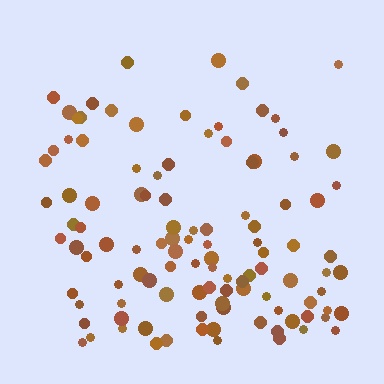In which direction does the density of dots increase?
From top to bottom, with the bottom side densest.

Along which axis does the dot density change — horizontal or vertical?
Vertical.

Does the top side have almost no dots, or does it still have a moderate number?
Still a moderate number, just noticeably fewer than the bottom.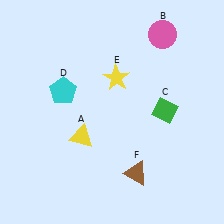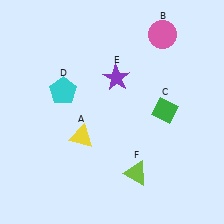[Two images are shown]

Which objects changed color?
E changed from yellow to purple. F changed from brown to lime.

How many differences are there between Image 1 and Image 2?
There are 2 differences between the two images.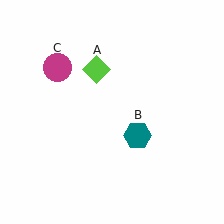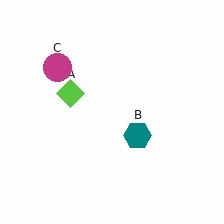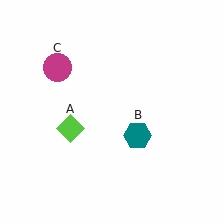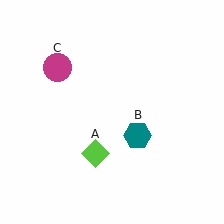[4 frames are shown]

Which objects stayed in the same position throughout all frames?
Teal hexagon (object B) and magenta circle (object C) remained stationary.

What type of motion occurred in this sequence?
The lime diamond (object A) rotated counterclockwise around the center of the scene.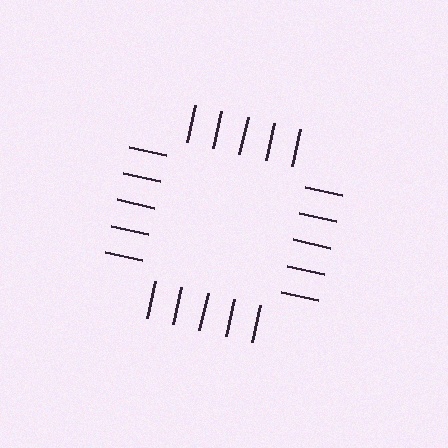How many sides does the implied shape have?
4 sides — the line-ends trace a square.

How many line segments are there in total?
20 — 5 along each of the 4 edges.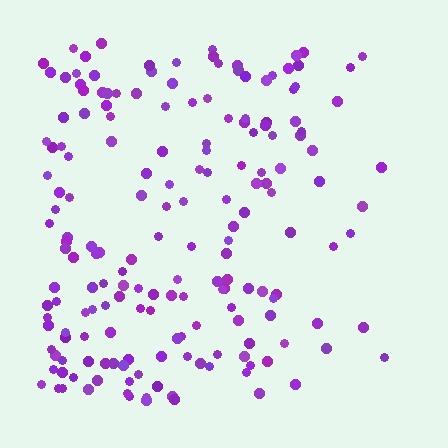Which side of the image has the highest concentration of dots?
The left.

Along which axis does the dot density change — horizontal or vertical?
Horizontal.